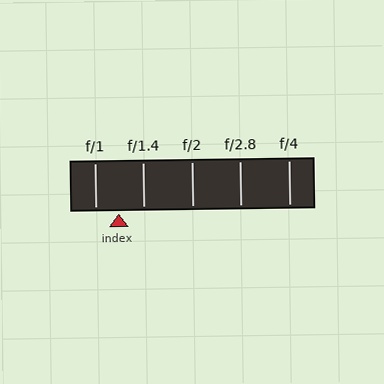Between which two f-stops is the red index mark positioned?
The index mark is between f/1 and f/1.4.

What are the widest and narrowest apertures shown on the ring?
The widest aperture shown is f/1 and the narrowest is f/4.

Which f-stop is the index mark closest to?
The index mark is closest to f/1.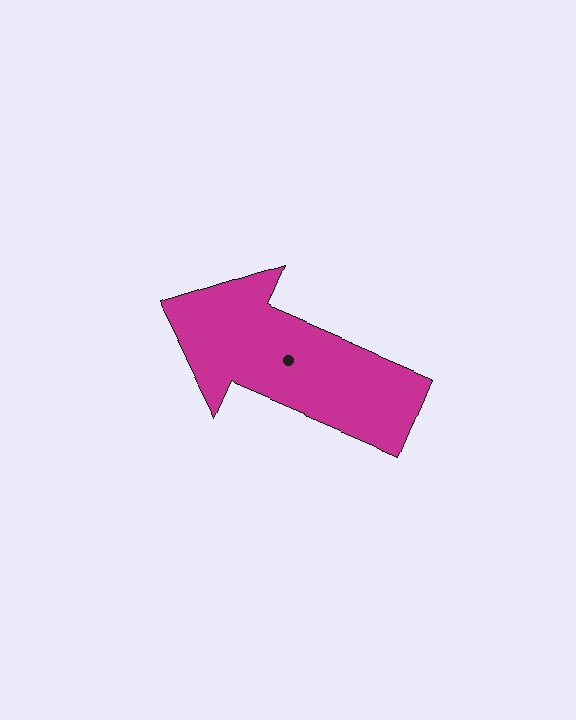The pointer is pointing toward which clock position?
Roughly 10 o'clock.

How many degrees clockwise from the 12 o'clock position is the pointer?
Approximately 293 degrees.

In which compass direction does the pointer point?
Northwest.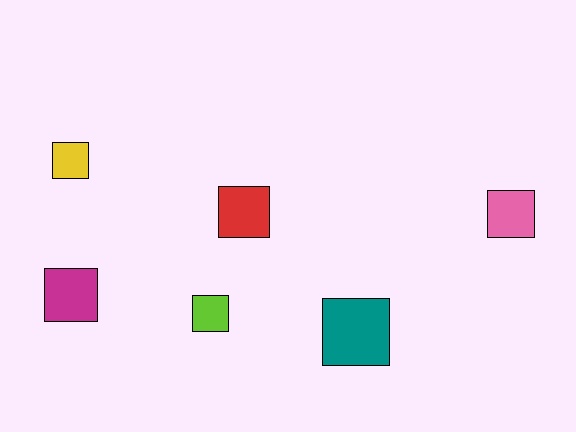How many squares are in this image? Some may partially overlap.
There are 6 squares.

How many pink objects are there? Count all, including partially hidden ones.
There is 1 pink object.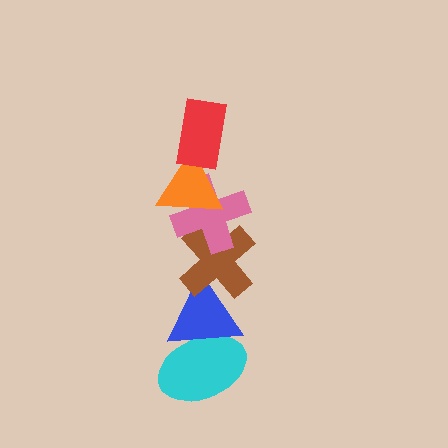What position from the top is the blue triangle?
The blue triangle is 5th from the top.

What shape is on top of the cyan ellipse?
The blue triangle is on top of the cyan ellipse.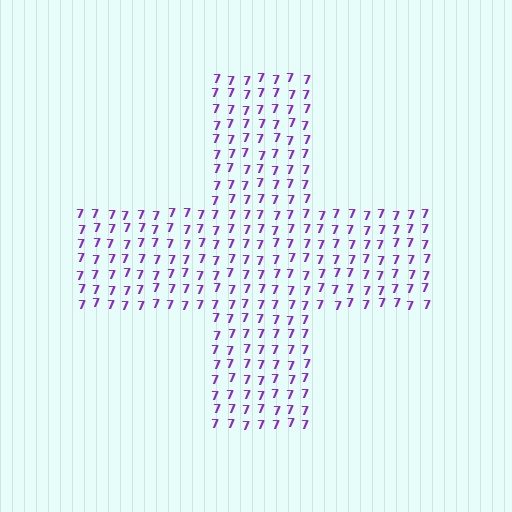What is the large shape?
The large shape is a cross.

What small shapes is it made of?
It is made of small digit 7's.